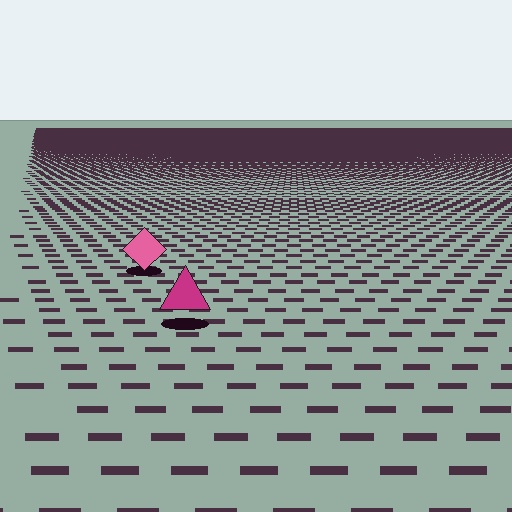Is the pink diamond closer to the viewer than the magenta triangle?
No. The magenta triangle is closer — you can tell from the texture gradient: the ground texture is coarser near it.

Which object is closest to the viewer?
The magenta triangle is closest. The texture marks near it are larger and more spread out.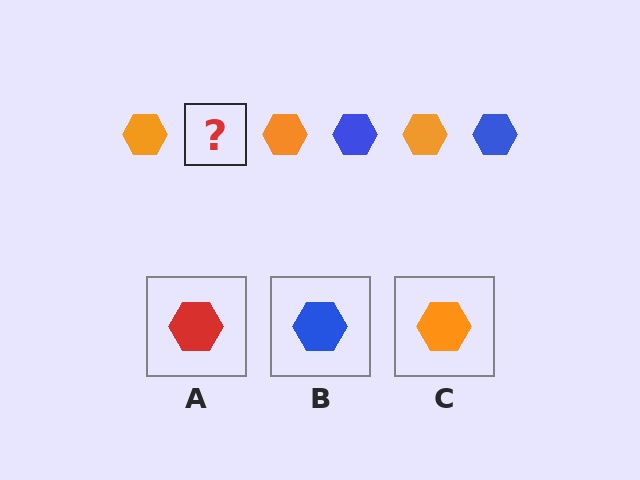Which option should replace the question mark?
Option B.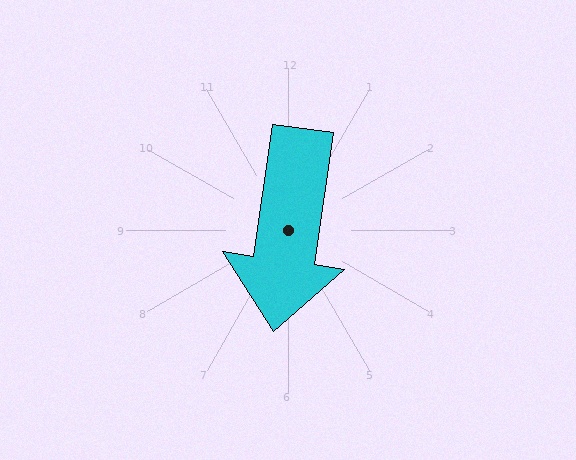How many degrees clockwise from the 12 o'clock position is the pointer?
Approximately 188 degrees.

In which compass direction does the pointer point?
South.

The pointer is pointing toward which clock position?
Roughly 6 o'clock.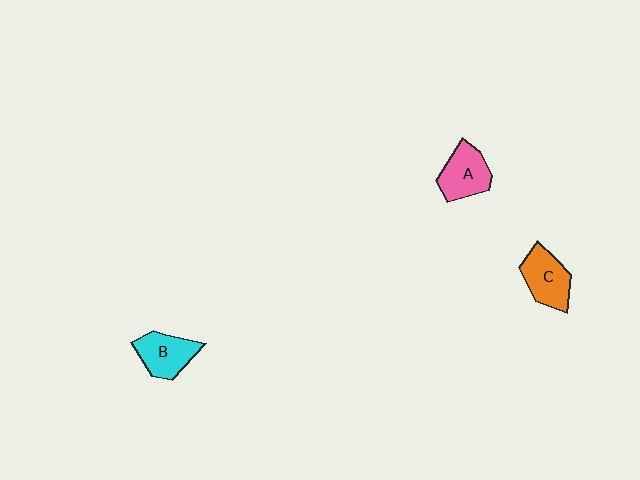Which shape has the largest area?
Shape C (orange).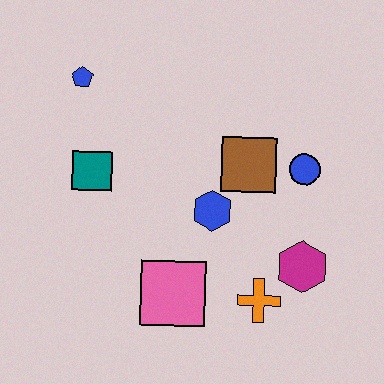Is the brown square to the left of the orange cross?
Yes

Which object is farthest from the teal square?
The magenta hexagon is farthest from the teal square.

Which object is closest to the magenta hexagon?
The orange cross is closest to the magenta hexagon.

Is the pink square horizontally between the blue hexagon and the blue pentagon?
Yes